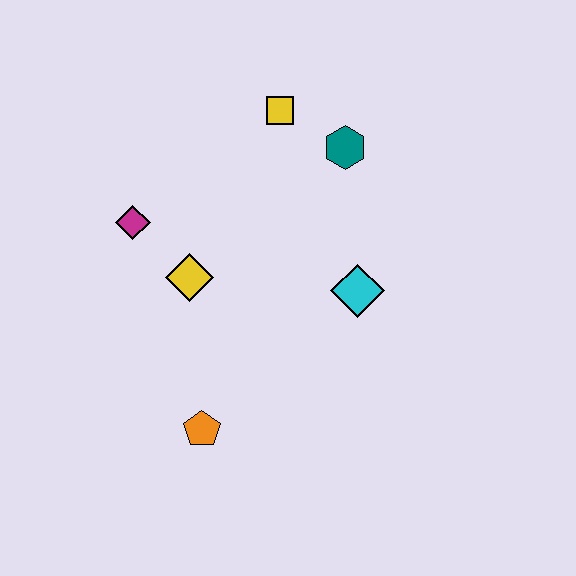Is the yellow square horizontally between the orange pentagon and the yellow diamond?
No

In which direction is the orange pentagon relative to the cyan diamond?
The orange pentagon is to the left of the cyan diamond.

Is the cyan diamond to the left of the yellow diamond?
No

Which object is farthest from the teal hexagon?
The orange pentagon is farthest from the teal hexagon.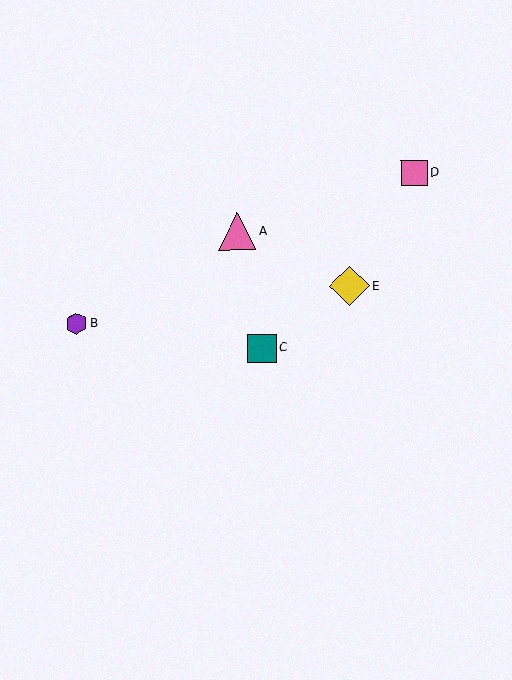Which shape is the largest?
The yellow diamond (labeled E) is the largest.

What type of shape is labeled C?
Shape C is a teal square.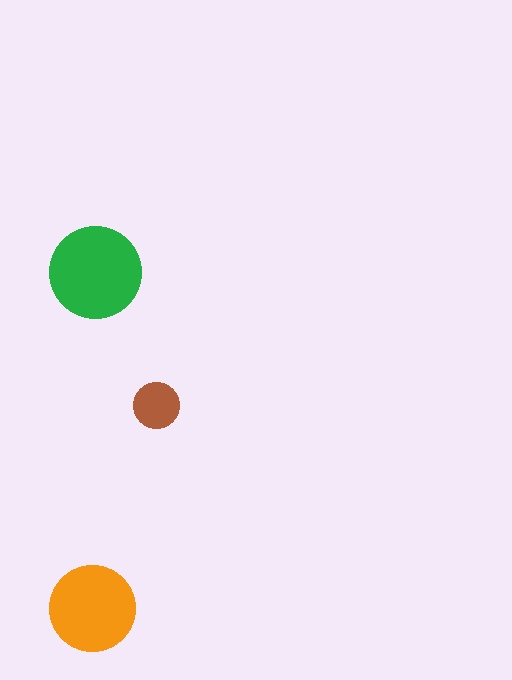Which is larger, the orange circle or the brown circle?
The orange one.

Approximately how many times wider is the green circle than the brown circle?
About 2 times wider.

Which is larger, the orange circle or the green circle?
The green one.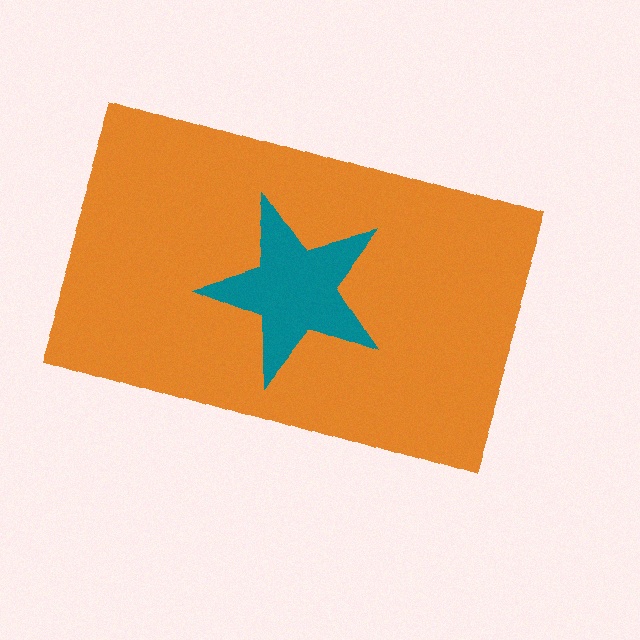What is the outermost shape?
The orange rectangle.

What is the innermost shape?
The teal star.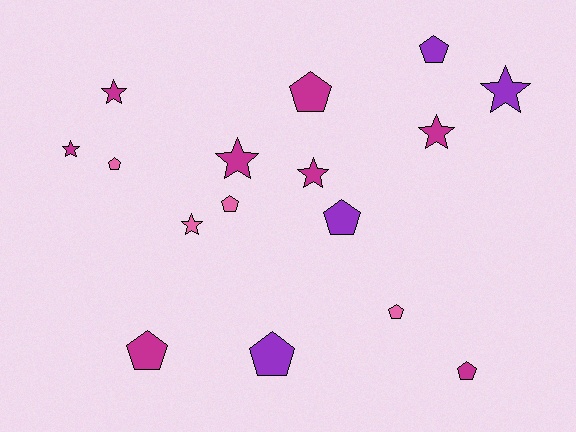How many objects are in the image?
There are 16 objects.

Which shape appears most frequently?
Pentagon, with 9 objects.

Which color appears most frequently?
Magenta, with 8 objects.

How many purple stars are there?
There is 1 purple star.